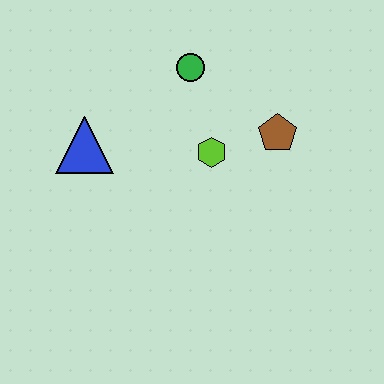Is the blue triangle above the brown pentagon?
No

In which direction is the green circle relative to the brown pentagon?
The green circle is to the left of the brown pentagon.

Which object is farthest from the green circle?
The blue triangle is farthest from the green circle.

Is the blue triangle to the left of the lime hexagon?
Yes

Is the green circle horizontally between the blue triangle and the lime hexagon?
Yes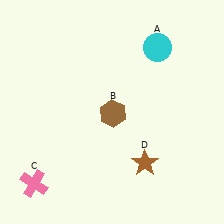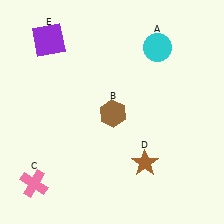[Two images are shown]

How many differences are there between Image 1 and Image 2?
There is 1 difference between the two images.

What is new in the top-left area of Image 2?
A purple square (E) was added in the top-left area of Image 2.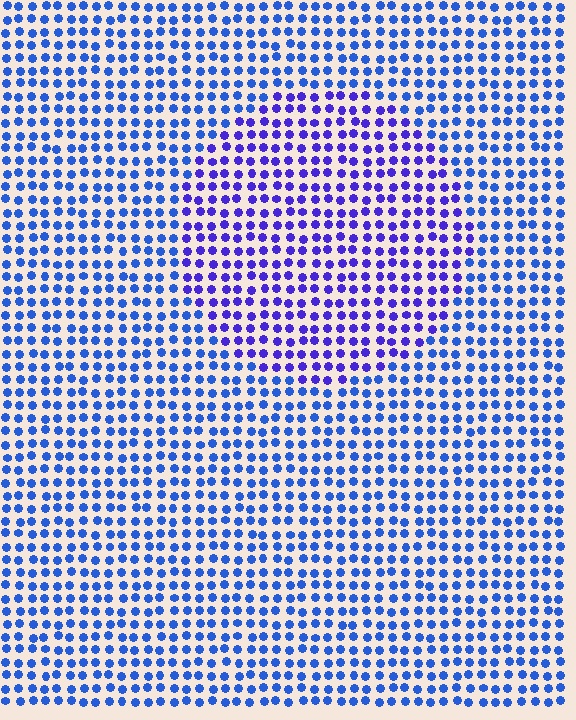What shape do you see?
I see a circle.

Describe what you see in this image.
The image is filled with small blue elements in a uniform arrangement. A circle-shaped region is visible where the elements are tinted to a slightly different hue, forming a subtle color boundary.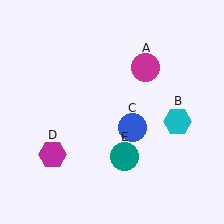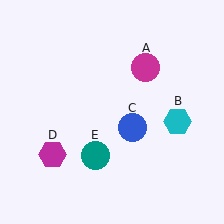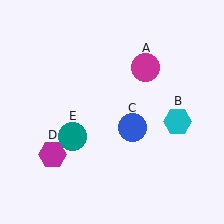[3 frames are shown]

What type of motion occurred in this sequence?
The teal circle (object E) rotated clockwise around the center of the scene.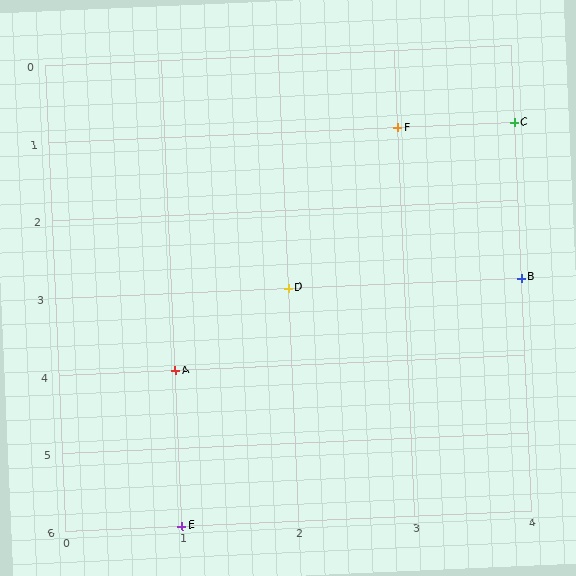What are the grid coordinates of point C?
Point C is at grid coordinates (4, 1).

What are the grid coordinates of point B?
Point B is at grid coordinates (4, 3).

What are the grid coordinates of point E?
Point E is at grid coordinates (1, 6).